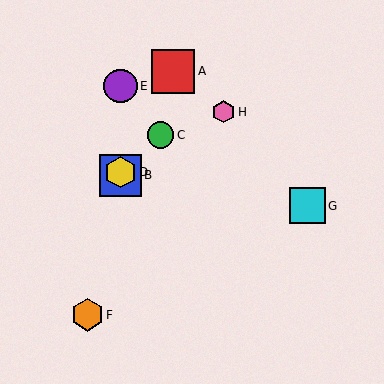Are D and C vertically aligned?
No, D is at x≈120 and C is at x≈160.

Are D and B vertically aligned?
Yes, both are at x≈120.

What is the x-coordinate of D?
Object D is at x≈120.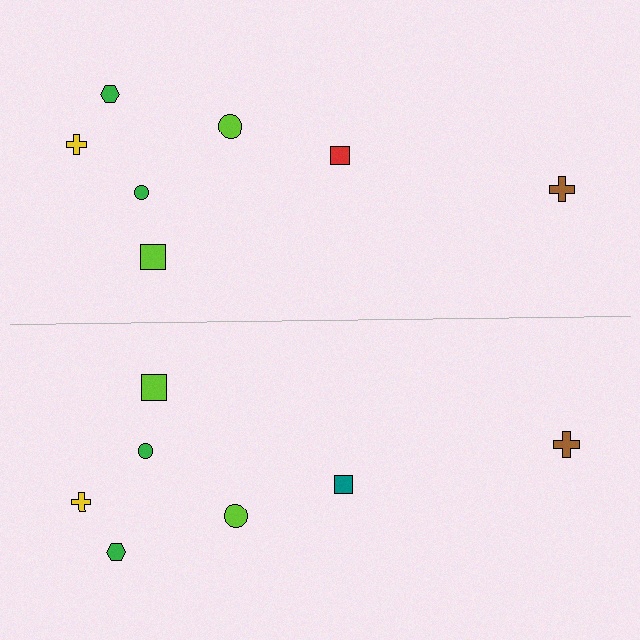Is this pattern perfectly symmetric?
No, the pattern is not perfectly symmetric. The teal square on the bottom side breaks the symmetry — its mirror counterpart is red.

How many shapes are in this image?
There are 14 shapes in this image.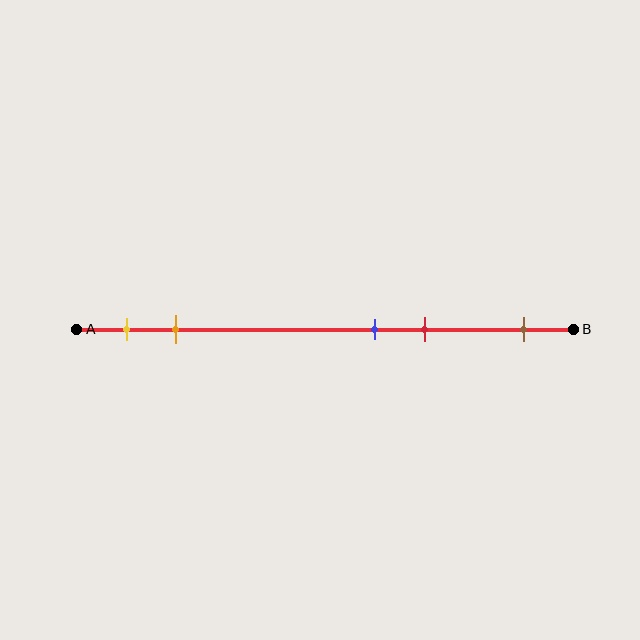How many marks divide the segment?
There are 5 marks dividing the segment.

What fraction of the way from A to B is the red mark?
The red mark is approximately 70% (0.7) of the way from A to B.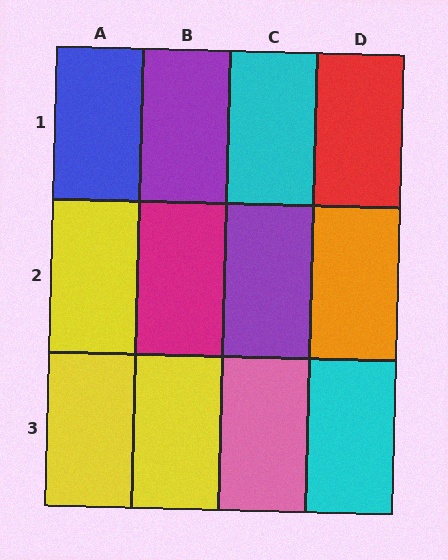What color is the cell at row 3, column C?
Pink.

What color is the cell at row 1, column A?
Blue.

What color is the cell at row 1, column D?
Red.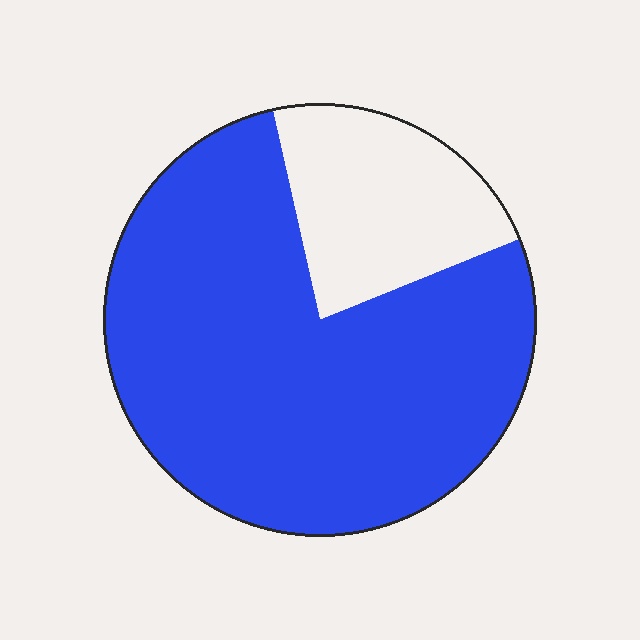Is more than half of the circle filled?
Yes.